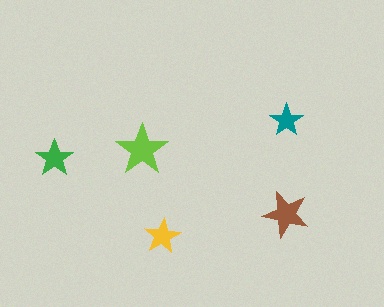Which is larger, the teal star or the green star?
The green one.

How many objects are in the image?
There are 5 objects in the image.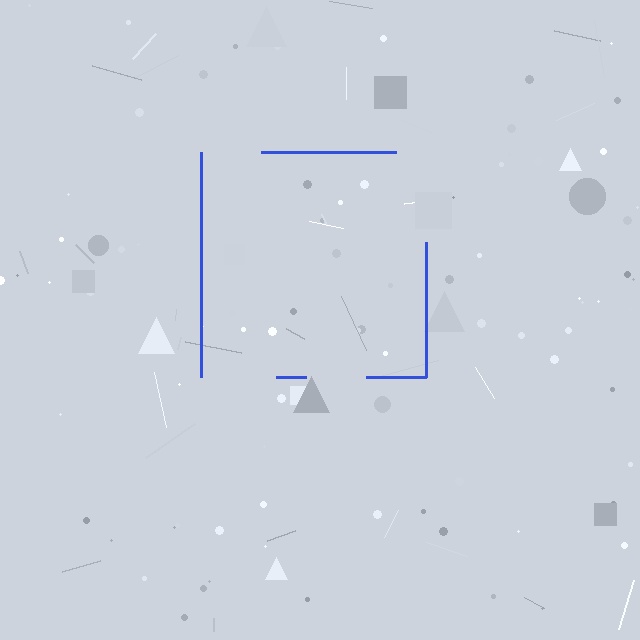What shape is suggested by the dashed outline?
The dashed outline suggests a square.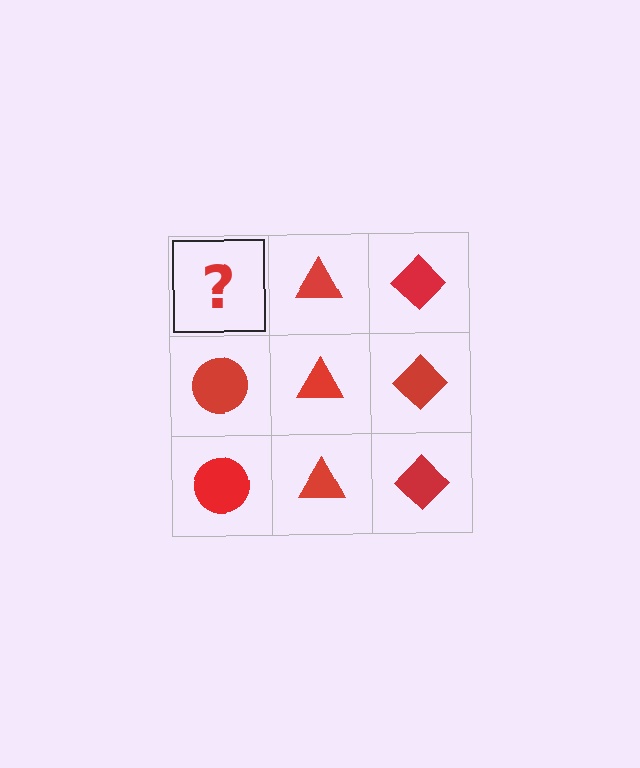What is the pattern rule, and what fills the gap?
The rule is that each column has a consistent shape. The gap should be filled with a red circle.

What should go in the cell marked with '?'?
The missing cell should contain a red circle.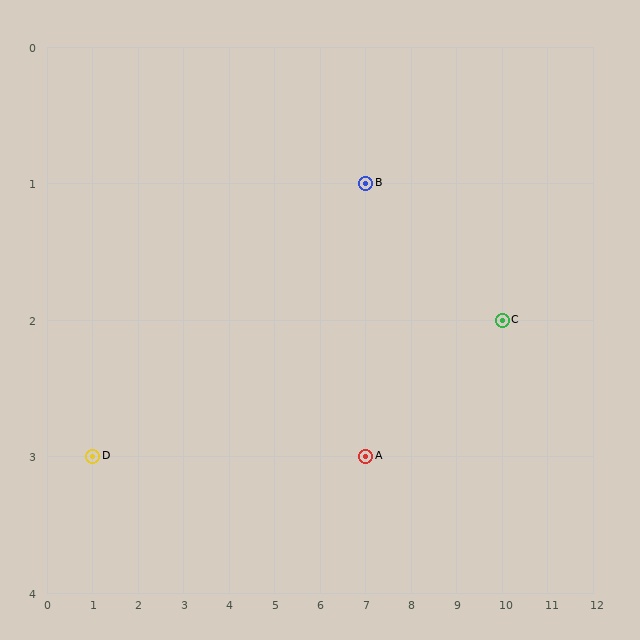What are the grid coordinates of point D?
Point D is at grid coordinates (1, 3).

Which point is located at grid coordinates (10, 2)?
Point C is at (10, 2).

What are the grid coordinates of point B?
Point B is at grid coordinates (7, 1).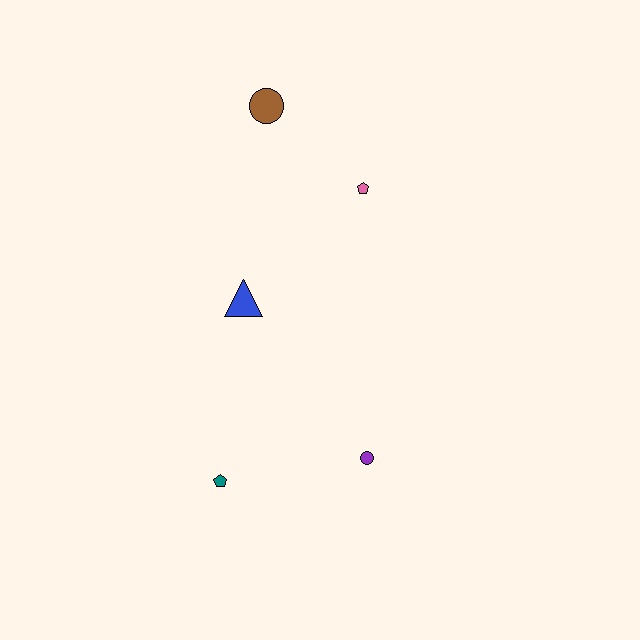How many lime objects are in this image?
There are no lime objects.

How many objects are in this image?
There are 5 objects.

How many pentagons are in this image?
There are 2 pentagons.